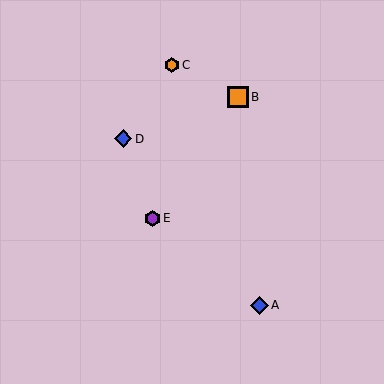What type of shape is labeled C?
Shape C is an orange hexagon.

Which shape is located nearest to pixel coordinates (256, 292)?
The blue diamond (labeled A) at (259, 305) is nearest to that location.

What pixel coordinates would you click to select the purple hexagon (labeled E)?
Click at (152, 218) to select the purple hexagon E.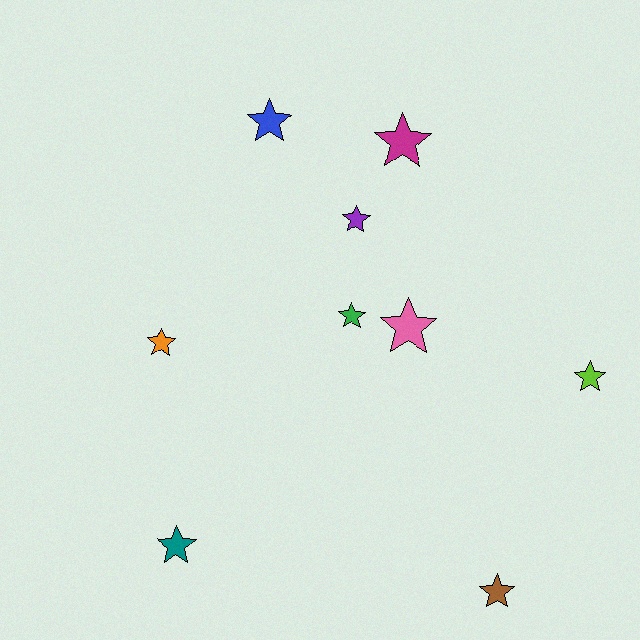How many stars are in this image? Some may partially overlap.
There are 9 stars.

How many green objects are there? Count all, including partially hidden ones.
There is 1 green object.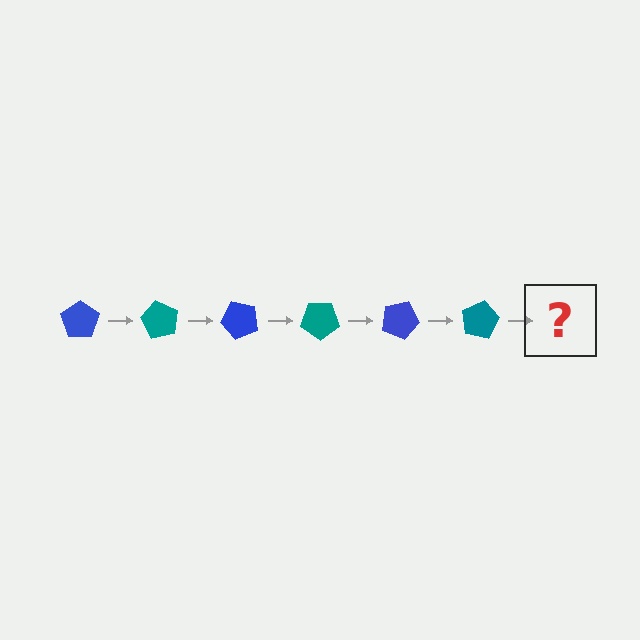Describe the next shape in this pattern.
It should be a blue pentagon, rotated 360 degrees from the start.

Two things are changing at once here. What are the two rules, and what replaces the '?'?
The two rules are that it rotates 60 degrees each step and the color cycles through blue and teal. The '?' should be a blue pentagon, rotated 360 degrees from the start.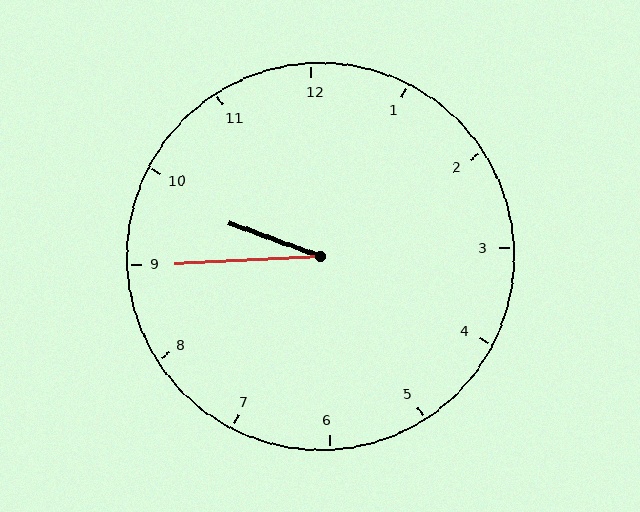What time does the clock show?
9:45.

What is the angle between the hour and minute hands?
Approximately 22 degrees.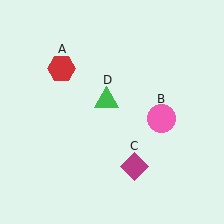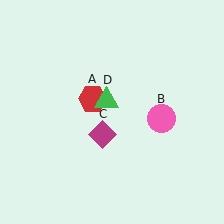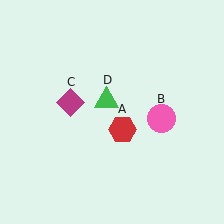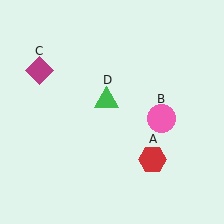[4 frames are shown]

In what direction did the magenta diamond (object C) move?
The magenta diamond (object C) moved up and to the left.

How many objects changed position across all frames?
2 objects changed position: red hexagon (object A), magenta diamond (object C).